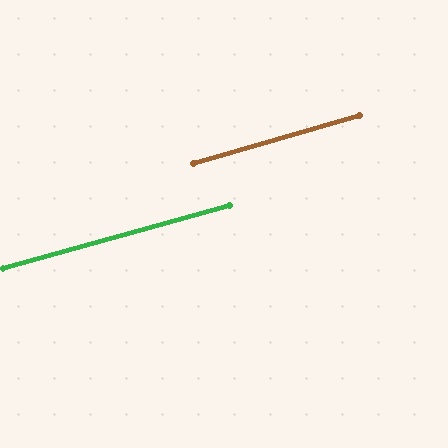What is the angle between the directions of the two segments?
Approximately 0 degrees.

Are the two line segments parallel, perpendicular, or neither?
Parallel — their directions differ by only 0.4°.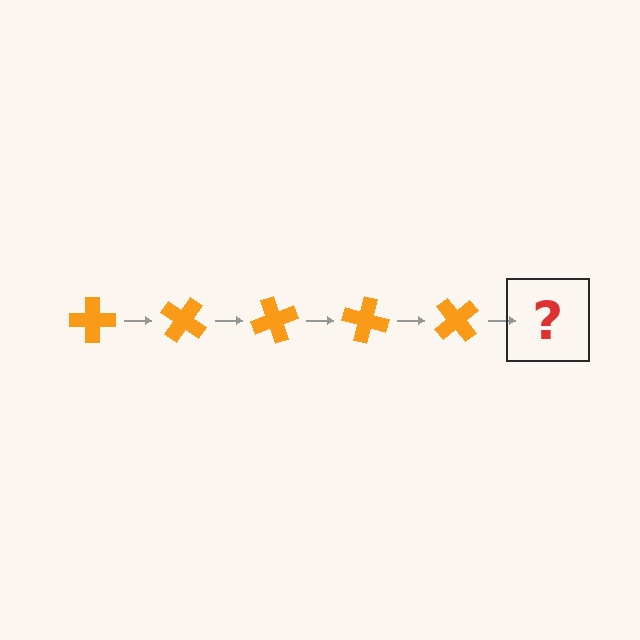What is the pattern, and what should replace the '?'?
The pattern is that the cross rotates 35 degrees each step. The '?' should be an orange cross rotated 175 degrees.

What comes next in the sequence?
The next element should be an orange cross rotated 175 degrees.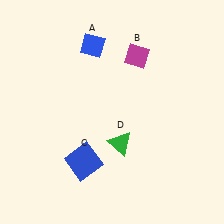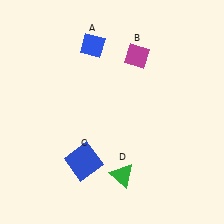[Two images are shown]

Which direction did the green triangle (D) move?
The green triangle (D) moved down.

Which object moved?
The green triangle (D) moved down.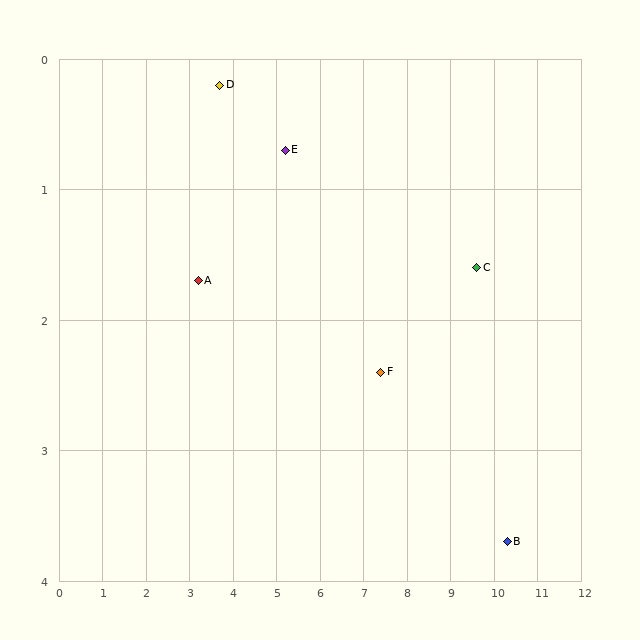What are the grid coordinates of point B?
Point B is at approximately (10.3, 3.7).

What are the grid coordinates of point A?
Point A is at approximately (3.2, 1.7).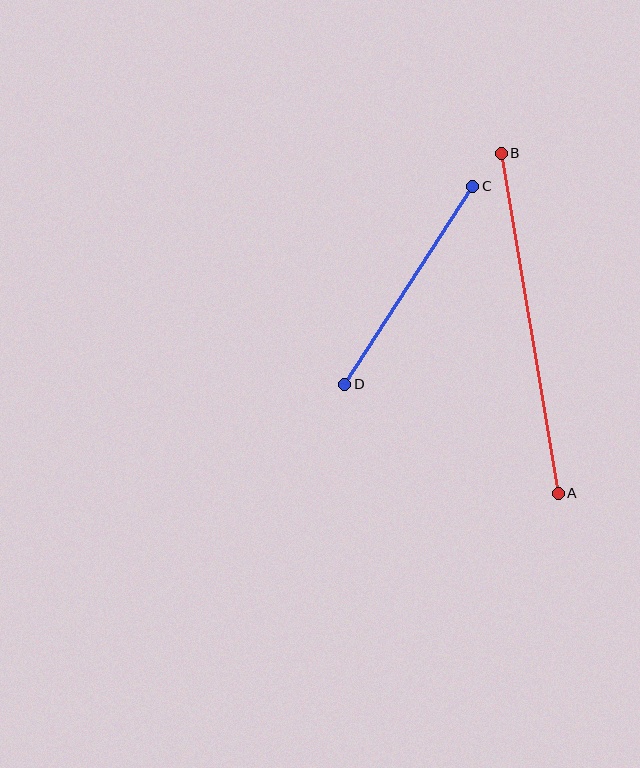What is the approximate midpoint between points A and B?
The midpoint is at approximately (530, 323) pixels.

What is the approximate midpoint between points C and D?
The midpoint is at approximately (409, 285) pixels.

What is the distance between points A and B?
The distance is approximately 345 pixels.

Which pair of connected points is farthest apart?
Points A and B are farthest apart.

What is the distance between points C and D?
The distance is approximately 236 pixels.